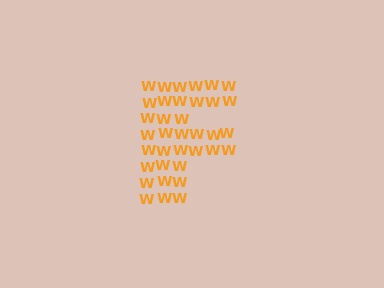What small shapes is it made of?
It is made of small letter W's.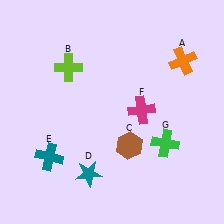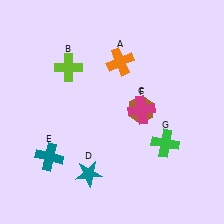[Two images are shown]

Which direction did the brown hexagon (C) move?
The brown hexagon (C) moved up.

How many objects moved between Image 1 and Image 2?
2 objects moved between the two images.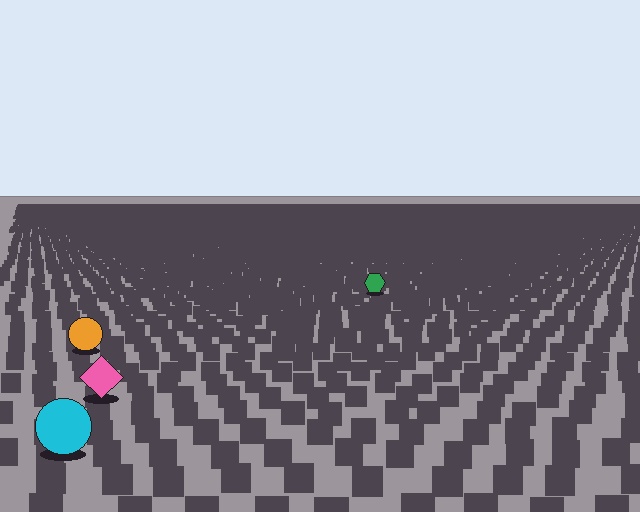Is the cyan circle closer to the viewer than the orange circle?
Yes. The cyan circle is closer — you can tell from the texture gradient: the ground texture is coarser near it.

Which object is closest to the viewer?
The cyan circle is closest. The texture marks near it are larger and more spread out.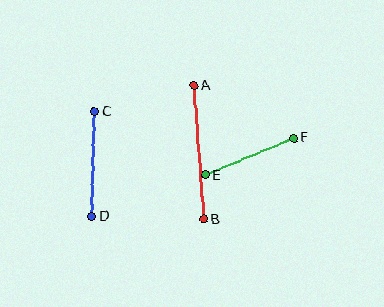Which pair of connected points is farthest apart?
Points A and B are farthest apart.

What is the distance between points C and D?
The distance is approximately 105 pixels.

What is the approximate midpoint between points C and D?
The midpoint is at approximately (93, 164) pixels.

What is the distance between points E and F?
The distance is approximately 96 pixels.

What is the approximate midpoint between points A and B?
The midpoint is at approximately (199, 152) pixels.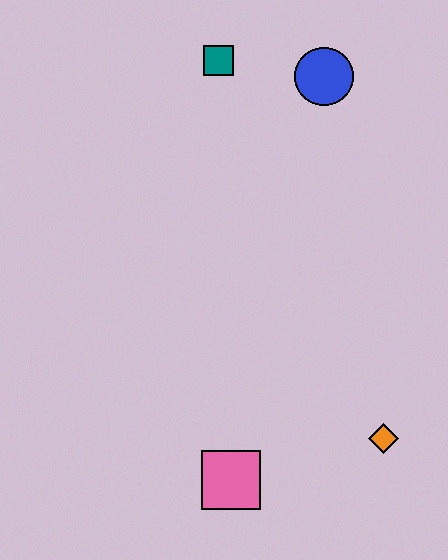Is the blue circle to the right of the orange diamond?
No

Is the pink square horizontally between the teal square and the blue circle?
Yes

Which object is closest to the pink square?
The orange diamond is closest to the pink square.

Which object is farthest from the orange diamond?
The teal square is farthest from the orange diamond.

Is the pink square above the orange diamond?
No